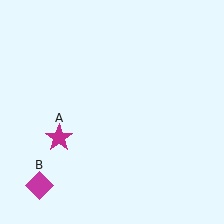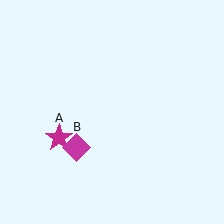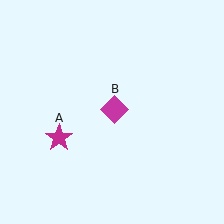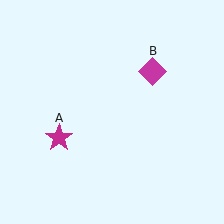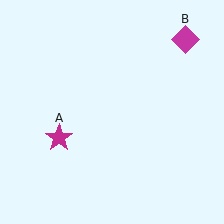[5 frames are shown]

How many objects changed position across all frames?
1 object changed position: magenta diamond (object B).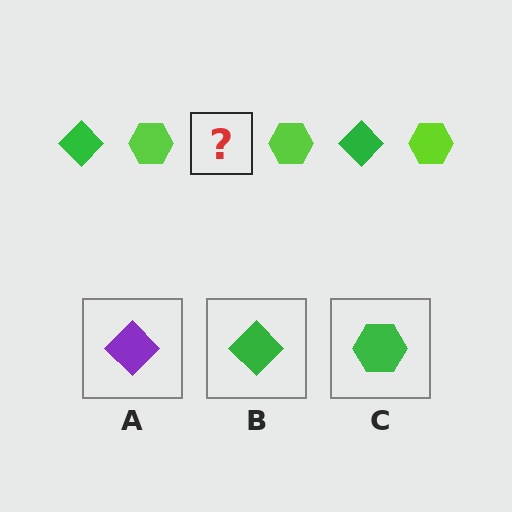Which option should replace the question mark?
Option B.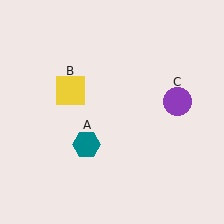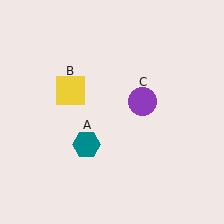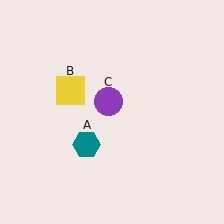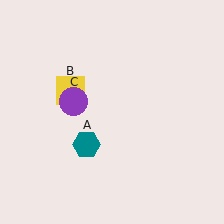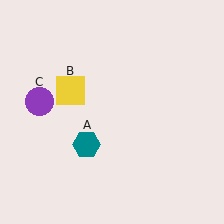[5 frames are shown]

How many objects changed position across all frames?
1 object changed position: purple circle (object C).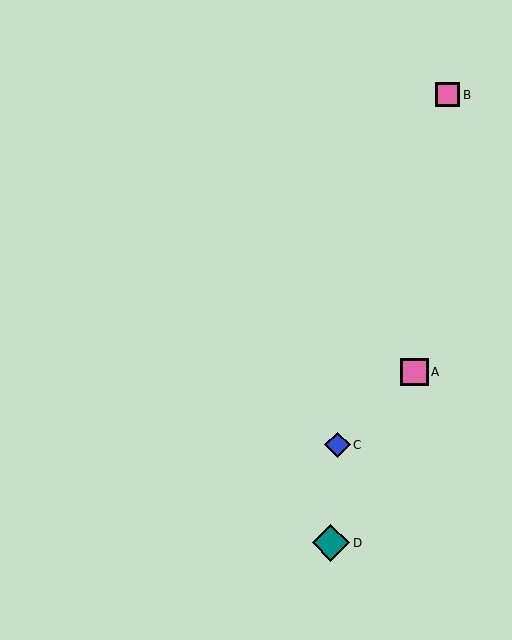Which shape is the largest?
The teal diamond (labeled D) is the largest.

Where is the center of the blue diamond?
The center of the blue diamond is at (337, 445).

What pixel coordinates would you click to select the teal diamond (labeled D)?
Click at (331, 543) to select the teal diamond D.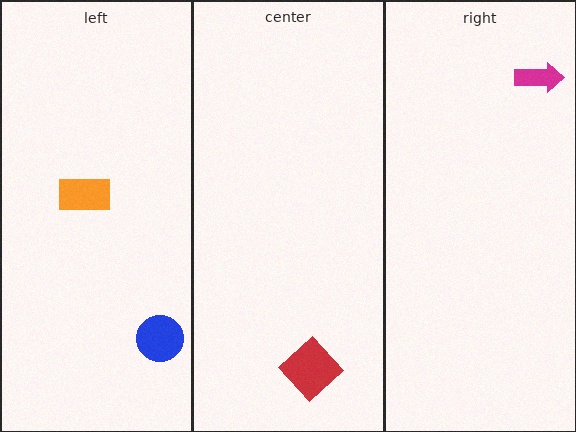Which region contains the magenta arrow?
The right region.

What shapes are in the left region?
The blue circle, the orange rectangle.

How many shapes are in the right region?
1.